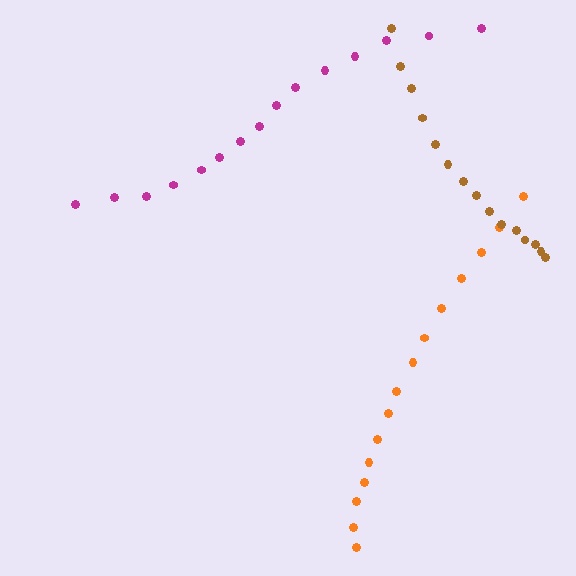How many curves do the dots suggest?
There are 3 distinct paths.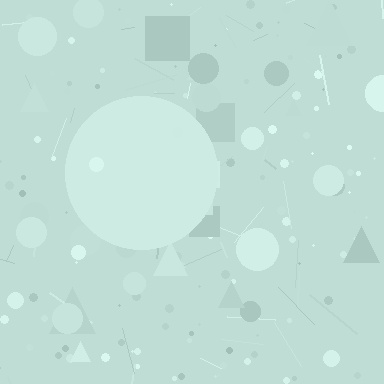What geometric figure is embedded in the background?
A circle is embedded in the background.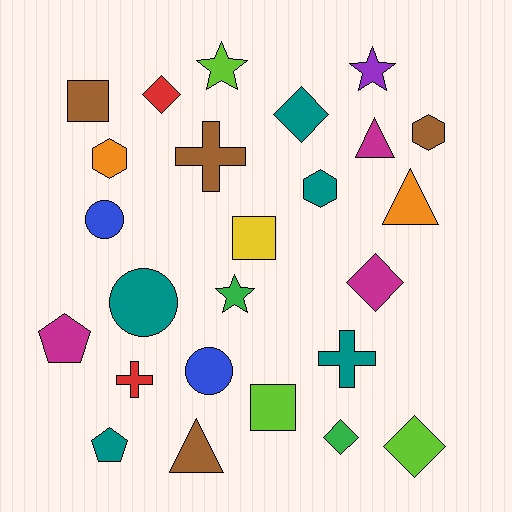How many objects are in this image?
There are 25 objects.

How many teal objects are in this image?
There are 5 teal objects.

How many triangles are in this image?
There are 3 triangles.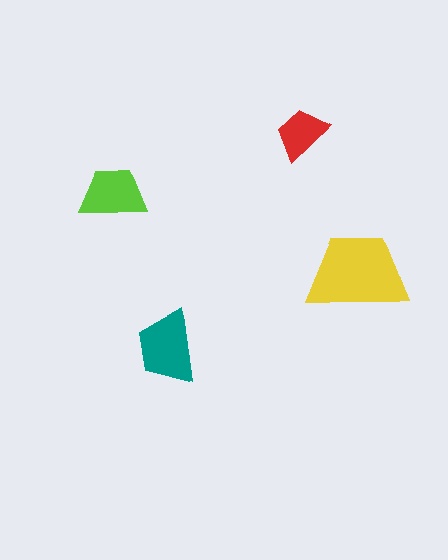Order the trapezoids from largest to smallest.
the yellow one, the teal one, the lime one, the red one.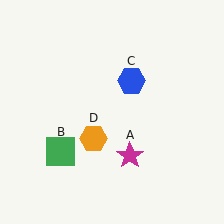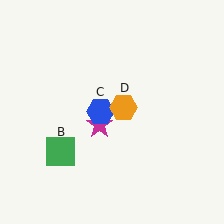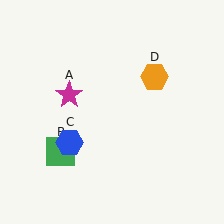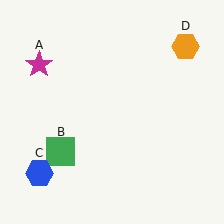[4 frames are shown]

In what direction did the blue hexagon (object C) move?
The blue hexagon (object C) moved down and to the left.